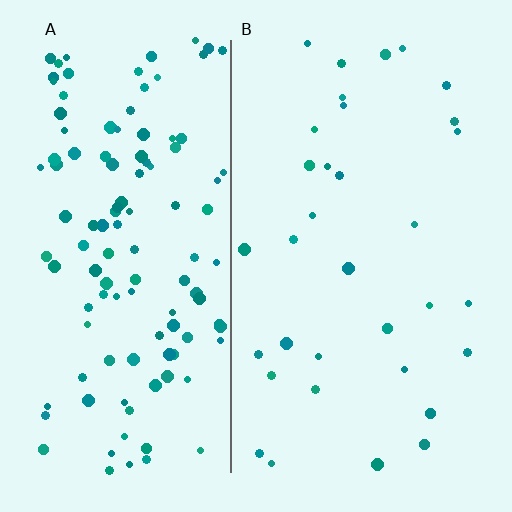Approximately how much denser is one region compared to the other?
Approximately 3.5× — region A over region B.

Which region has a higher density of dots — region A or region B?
A (the left).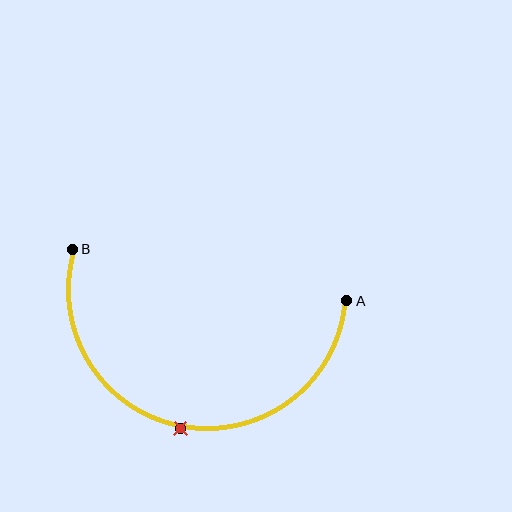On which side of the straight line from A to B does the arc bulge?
The arc bulges below the straight line connecting A and B.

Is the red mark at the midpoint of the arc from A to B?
Yes. The red mark lies on the arc at equal arc-length from both A and B — it is the arc midpoint.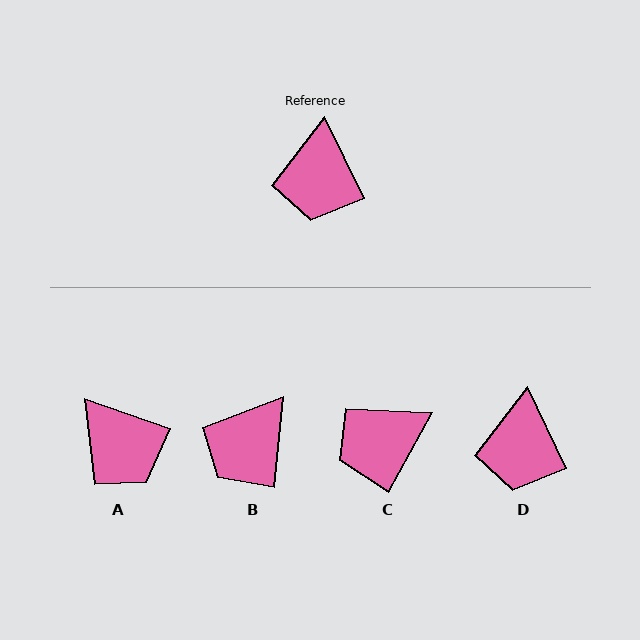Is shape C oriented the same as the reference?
No, it is off by about 55 degrees.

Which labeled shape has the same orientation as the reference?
D.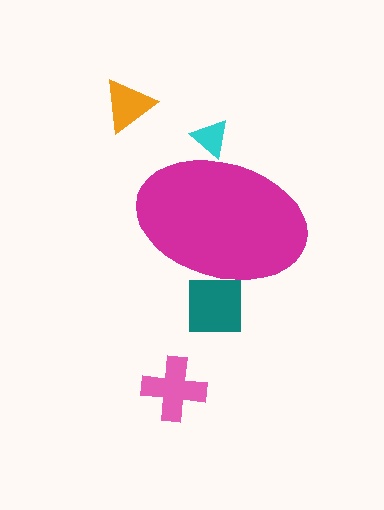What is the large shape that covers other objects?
A magenta ellipse.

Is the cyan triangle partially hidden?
Yes, the cyan triangle is partially hidden behind the magenta ellipse.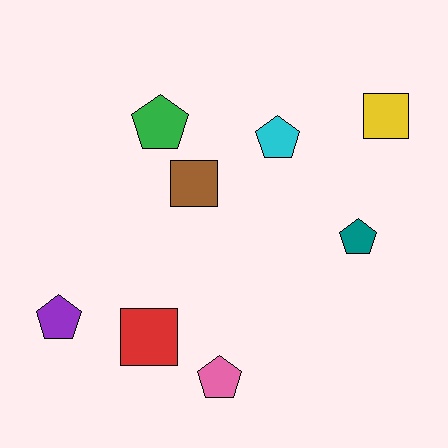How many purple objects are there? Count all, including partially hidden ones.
There is 1 purple object.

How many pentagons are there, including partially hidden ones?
There are 5 pentagons.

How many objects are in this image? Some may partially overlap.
There are 8 objects.